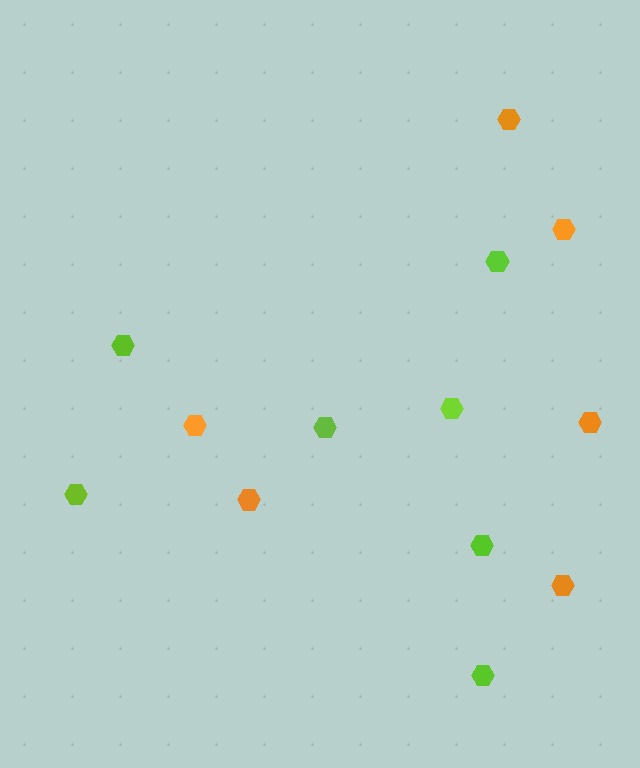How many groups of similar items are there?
There are 2 groups: one group of lime hexagons (7) and one group of orange hexagons (6).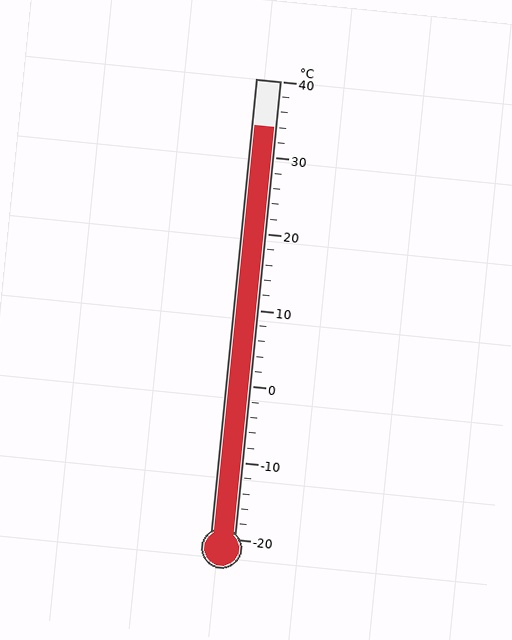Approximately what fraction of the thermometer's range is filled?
The thermometer is filled to approximately 90% of its range.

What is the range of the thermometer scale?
The thermometer scale ranges from -20°C to 40°C.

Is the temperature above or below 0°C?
The temperature is above 0°C.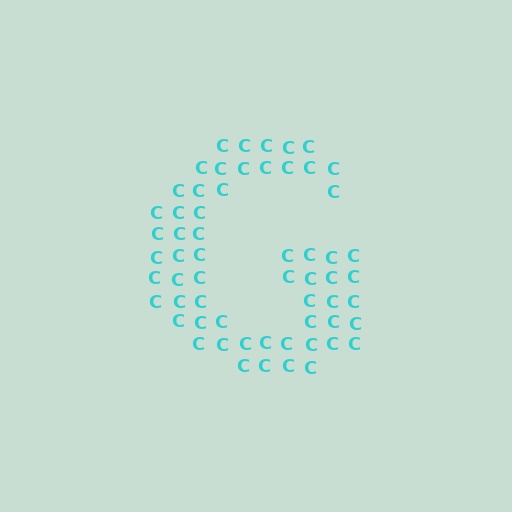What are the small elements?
The small elements are letter C's.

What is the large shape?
The large shape is the letter G.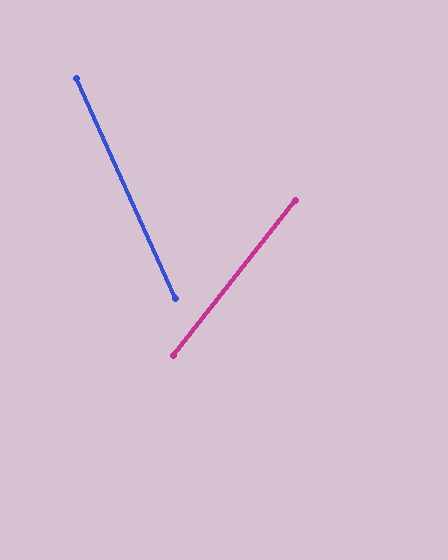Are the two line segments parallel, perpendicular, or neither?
Neither parallel nor perpendicular — they differ by about 63°.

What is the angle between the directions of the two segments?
Approximately 63 degrees.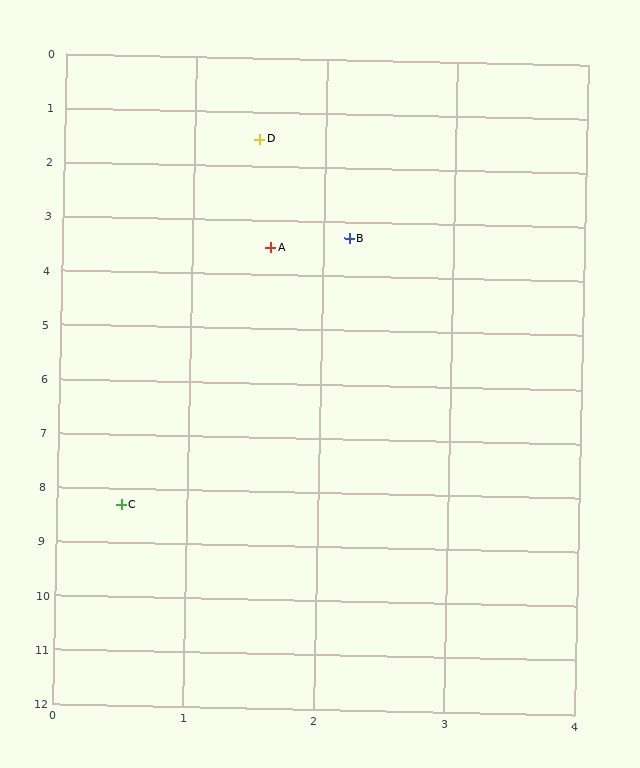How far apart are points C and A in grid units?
Points C and A are about 4.9 grid units apart.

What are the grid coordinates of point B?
Point B is at approximately (2.2, 3.3).